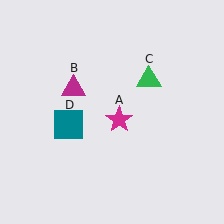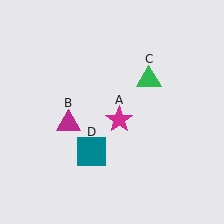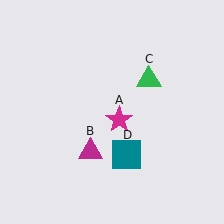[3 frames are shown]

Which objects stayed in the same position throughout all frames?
Magenta star (object A) and green triangle (object C) remained stationary.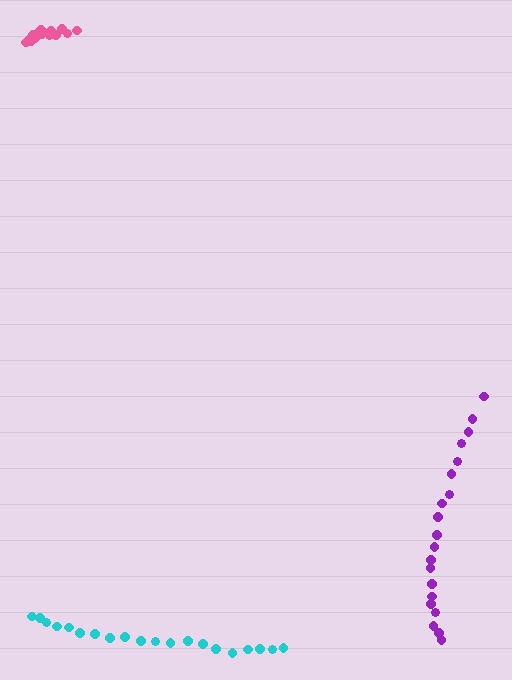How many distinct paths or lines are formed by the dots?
There are 3 distinct paths.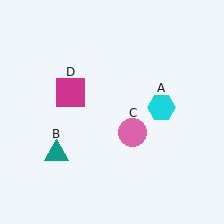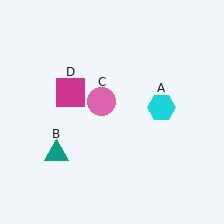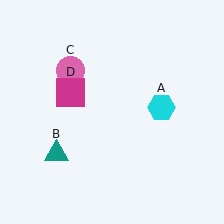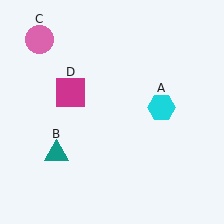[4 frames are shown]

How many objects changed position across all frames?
1 object changed position: pink circle (object C).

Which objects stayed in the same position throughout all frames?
Cyan hexagon (object A) and teal triangle (object B) and magenta square (object D) remained stationary.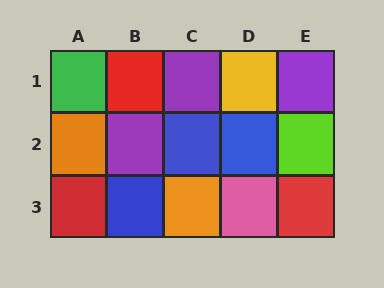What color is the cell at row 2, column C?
Blue.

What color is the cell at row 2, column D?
Blue.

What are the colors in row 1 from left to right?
Green, red, purple, yellow, purple.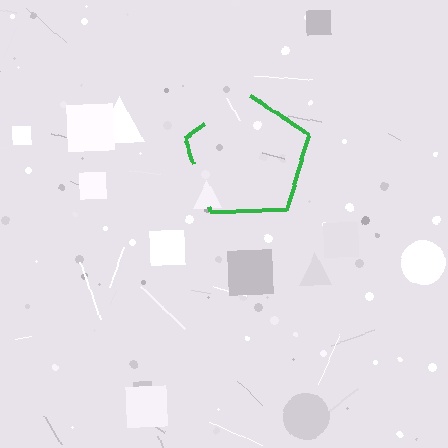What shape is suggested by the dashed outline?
The dashed outline suggests a pentagon.